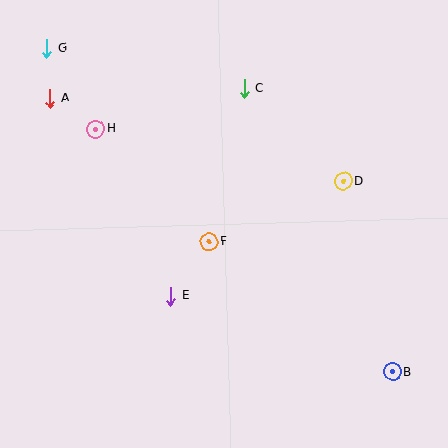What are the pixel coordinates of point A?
Point A is at (50, 98).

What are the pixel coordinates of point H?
Point H is at (96, 129).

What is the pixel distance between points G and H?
The distance between G and H is 95 pixels.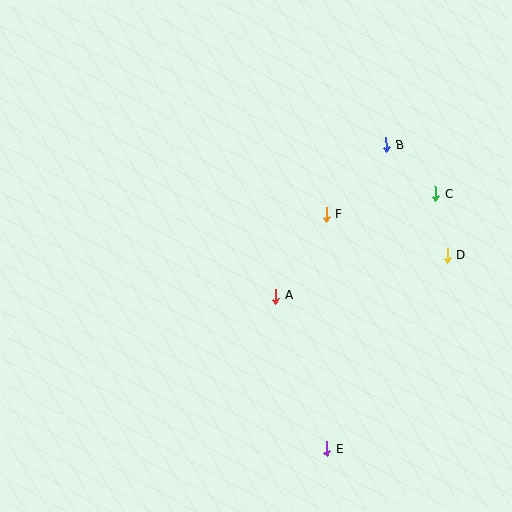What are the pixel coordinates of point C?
Point C is at (436, 194).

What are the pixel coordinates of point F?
Point F is at (327, 215).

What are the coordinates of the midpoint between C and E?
The midpoint between C and E is at (381, 322).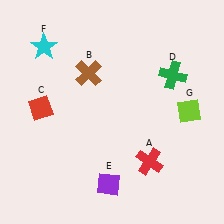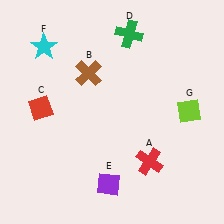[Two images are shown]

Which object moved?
The green cross (D) moved left.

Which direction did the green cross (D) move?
The green cross (D) moved left.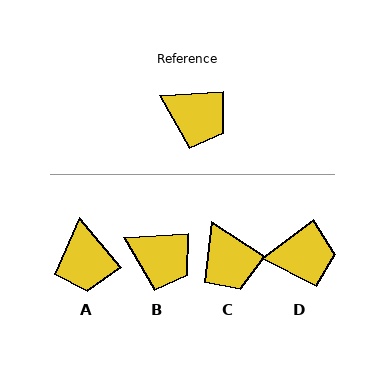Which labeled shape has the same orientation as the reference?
B.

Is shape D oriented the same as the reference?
No, it is off by about 33 degrees.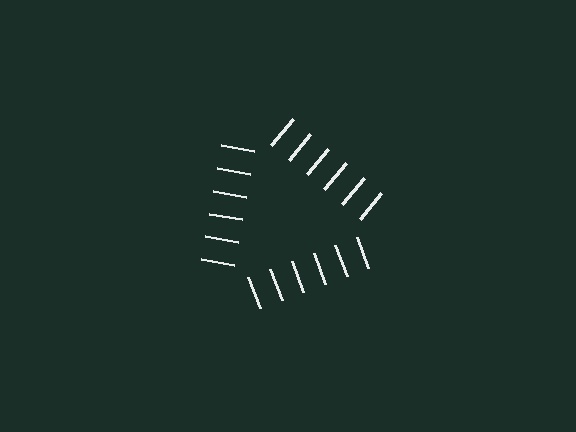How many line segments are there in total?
18 — 6 along each of the 3 edges.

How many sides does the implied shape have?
3 sides — the line-ends trace a triangle.